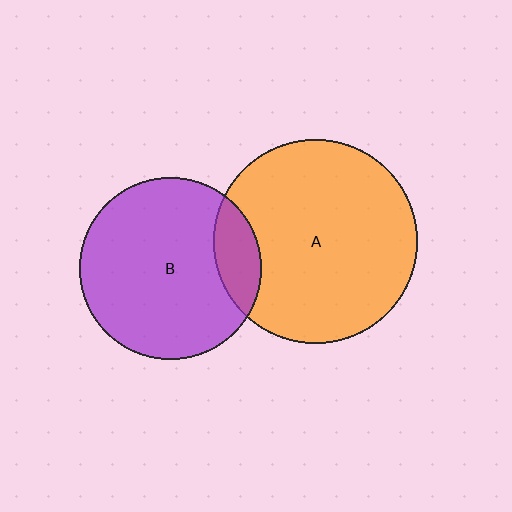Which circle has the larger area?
Circle A (orange).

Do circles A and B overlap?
Yes.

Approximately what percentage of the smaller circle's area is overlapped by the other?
Approximately 15%.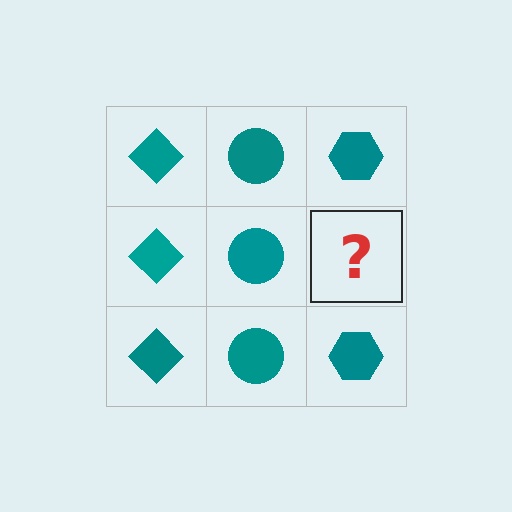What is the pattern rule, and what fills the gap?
The rule is that each column has a consistent shape. The gap should be filled with a teal hexagon.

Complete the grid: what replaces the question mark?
The question mark should be replaced with a teal hexagon.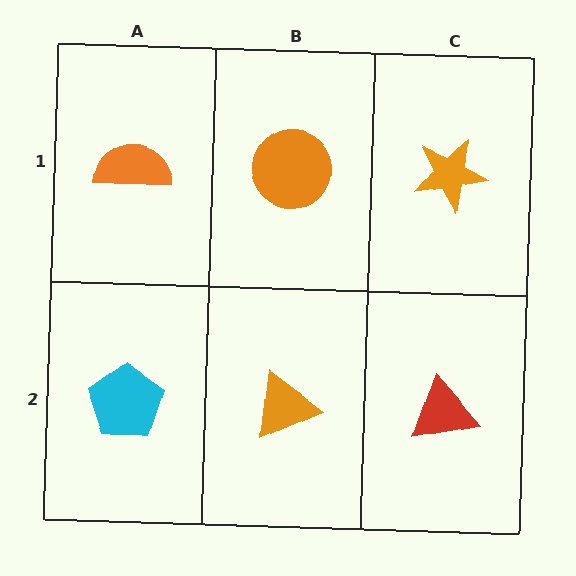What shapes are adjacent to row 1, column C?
A red triangle (row 2, column C), an orange circle (row 1, column B).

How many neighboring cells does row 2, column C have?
2.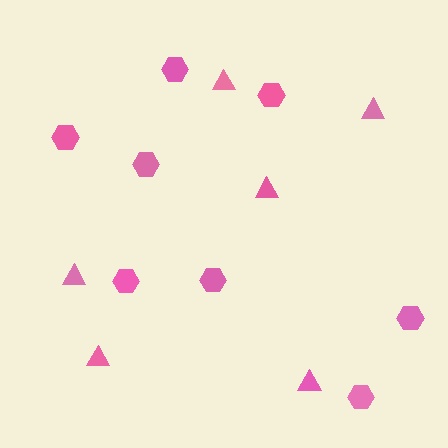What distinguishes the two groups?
There are 2 groups: one group of hexagons (8) and one group of triangles (6).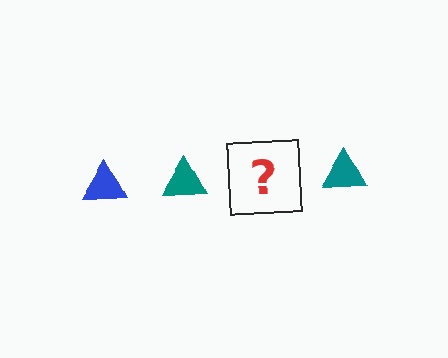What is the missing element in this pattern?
The missing element is a blue triangle.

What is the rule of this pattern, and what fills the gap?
The rule is that the pattern cycles through blue, teal triangles. The gap should be filled with a blue triangle.